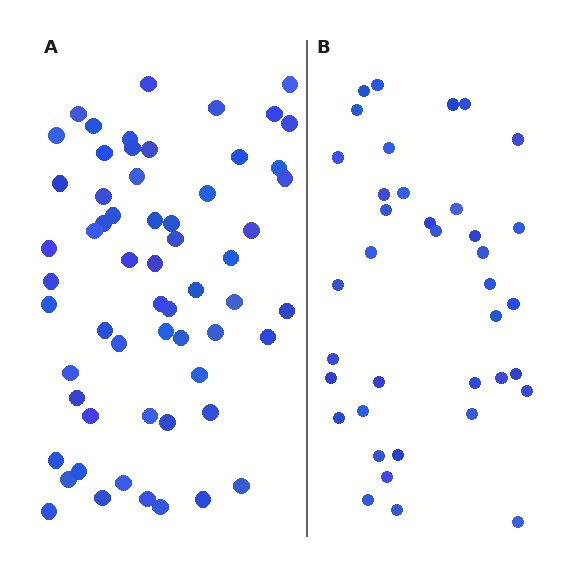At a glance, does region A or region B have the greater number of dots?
Region A (the left region) has more dots.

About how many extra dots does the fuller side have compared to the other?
Region A has approximately 20 more dots than region B.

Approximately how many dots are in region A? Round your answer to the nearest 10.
About 60 dots.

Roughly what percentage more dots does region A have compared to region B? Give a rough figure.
About 60% more.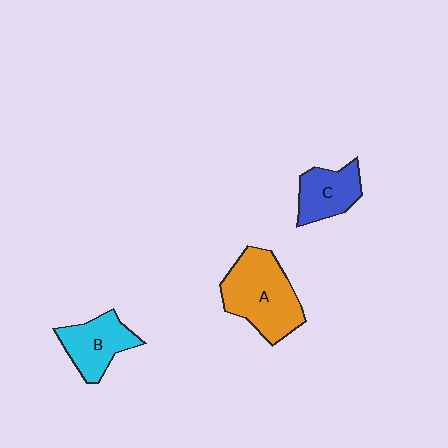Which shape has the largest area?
Shape A (orange).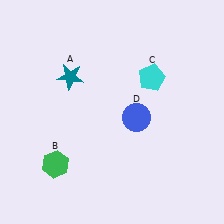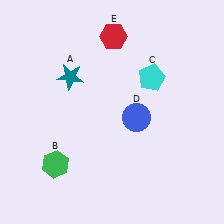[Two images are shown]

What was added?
A red hexagon (E) was added in Image 2.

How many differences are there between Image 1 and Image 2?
There is 1 difference between the two images.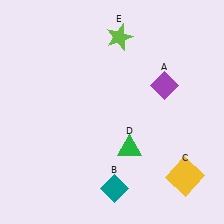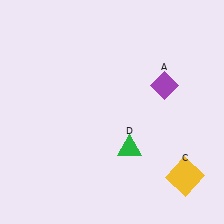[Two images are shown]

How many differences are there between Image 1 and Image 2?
There are 2 differences between the two images.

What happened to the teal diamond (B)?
The teal diamond (B) was removed in Image 2. It was in the bottom-right area of Image 1.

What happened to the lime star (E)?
The lime star (E) was removed in Image 2. It was in the top-right area of Image 1.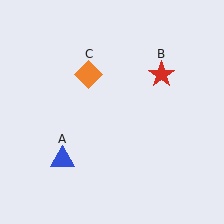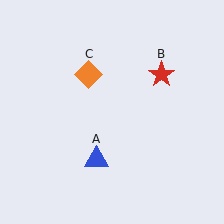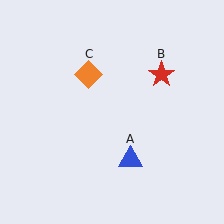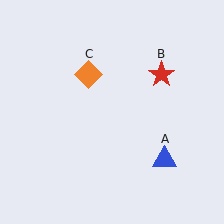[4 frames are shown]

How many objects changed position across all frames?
1 object changed position: blue triangle (object A).